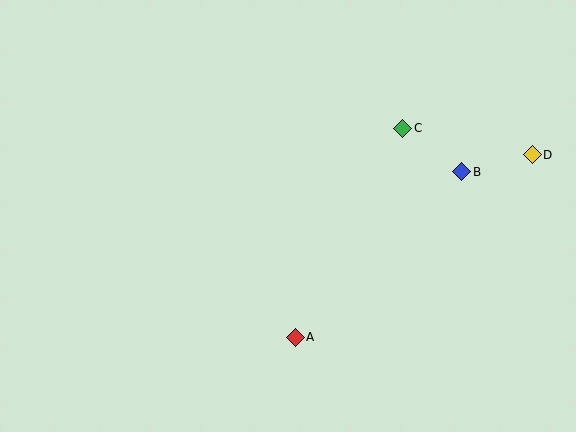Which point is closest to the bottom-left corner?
Point A is closest to the bottom-left corner.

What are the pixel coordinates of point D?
Point D is at (532, 155).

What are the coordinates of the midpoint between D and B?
The midpoint between D and B is at (497, 163).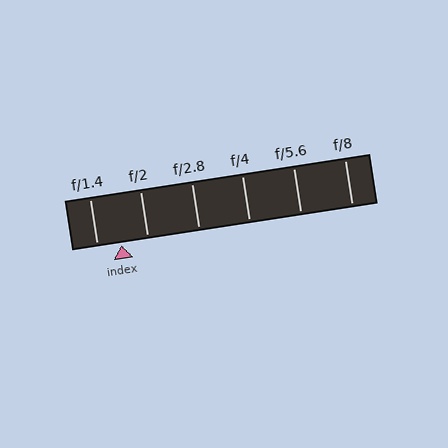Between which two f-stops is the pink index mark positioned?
The index mark is between f/1.4 and f/2.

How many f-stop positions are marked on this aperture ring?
There are 6 f-stop positions marked.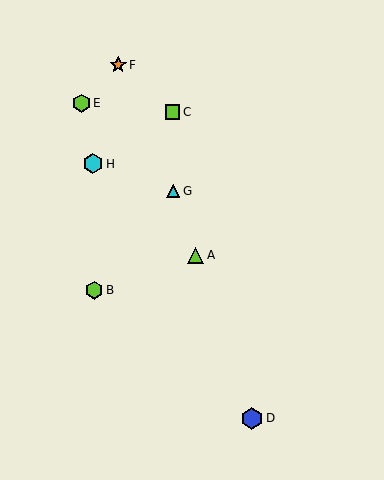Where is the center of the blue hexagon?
The center of the blue hexagon is at (252, 418).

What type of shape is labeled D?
Shape D is a blue hexagon.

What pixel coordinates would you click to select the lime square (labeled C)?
Click at (173, 112) to select the lime square C.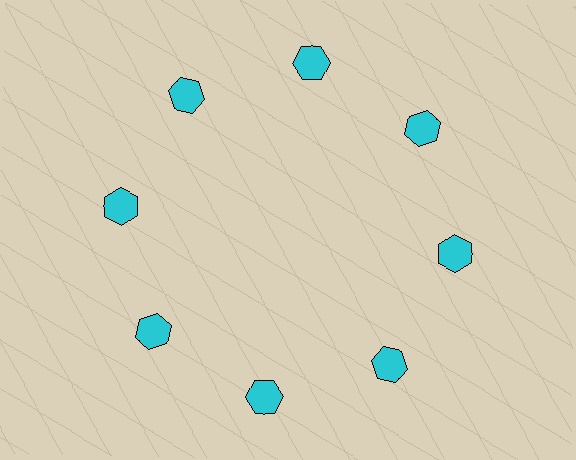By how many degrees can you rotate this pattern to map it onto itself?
The pattern maps onto itself every 45 degrees of rotation.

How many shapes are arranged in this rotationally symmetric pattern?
There are 8 shapes, arranged in 8 groups of 1.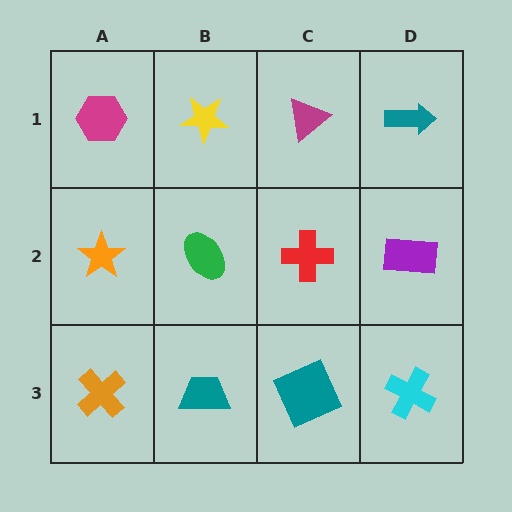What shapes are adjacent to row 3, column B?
A green ellipse (row 2, column B), an orange cross (row 3, column A), a teal square (row 3, column C).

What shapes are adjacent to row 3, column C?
A red cross (row 2, column C), a teal trapezoid (row 3, column B), a cyan cross (row 3, column D).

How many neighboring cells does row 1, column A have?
2.